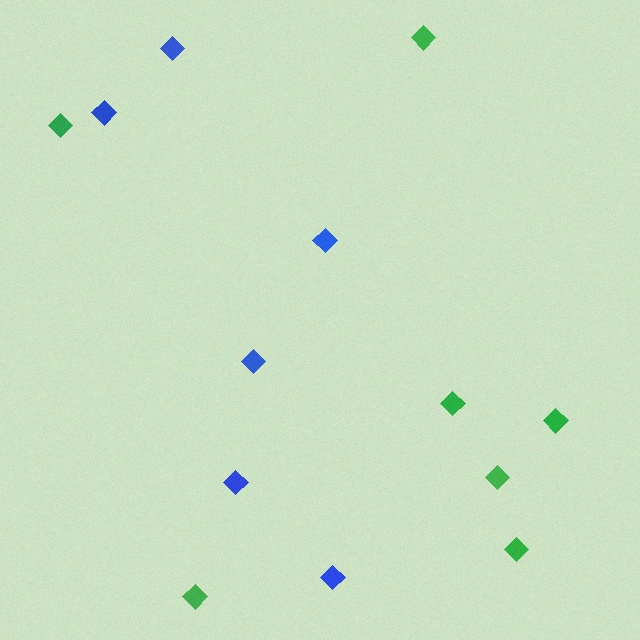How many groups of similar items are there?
There are 2 groups: one group of green diamonds (7) and one group of blue diamonds (6).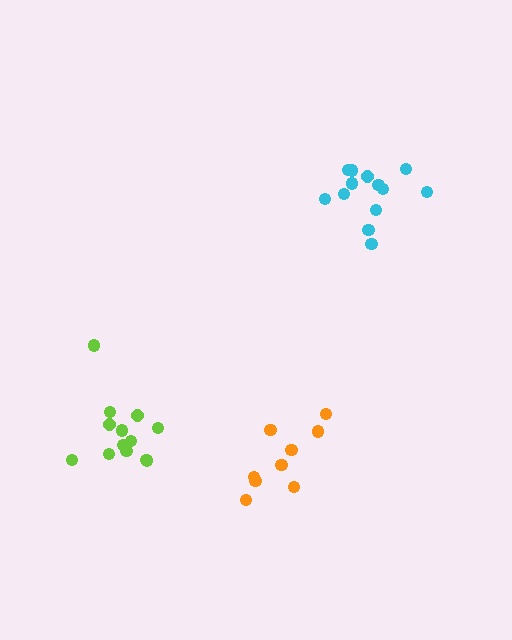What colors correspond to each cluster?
The clusters are colored: orange, lime, cyan.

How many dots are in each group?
Group 1: 9 dots, Group 2: 13 dots, Group 3: 13 dots (35 total).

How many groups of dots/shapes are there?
There are 3 groups.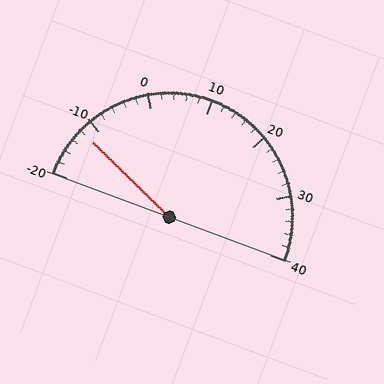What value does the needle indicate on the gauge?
The needle indicates approximately -12.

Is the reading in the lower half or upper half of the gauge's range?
The reading is in the lower half of the range (-20 to 40).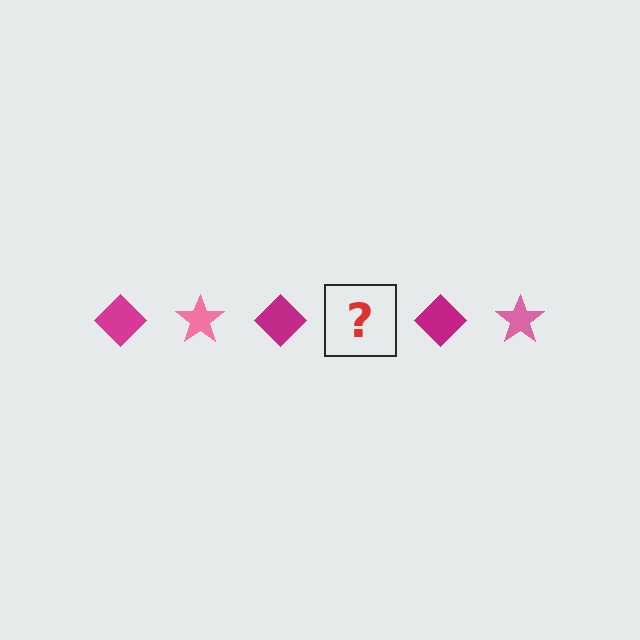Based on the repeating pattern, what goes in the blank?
The blank should be a pink star.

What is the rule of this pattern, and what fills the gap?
The rule is that the pattern alternates between magenta diamond and pink star. The gap should be filled with a pink star.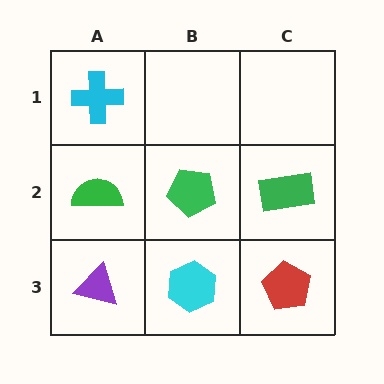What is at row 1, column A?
A cyan cross.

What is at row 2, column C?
A green rectangle.